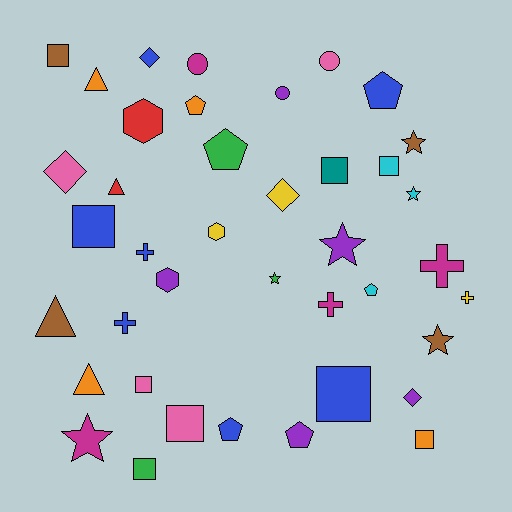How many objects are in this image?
There are 40 objects.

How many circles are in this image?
There are 3 circles.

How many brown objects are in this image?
There are 4 brown objects.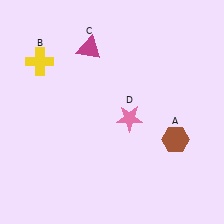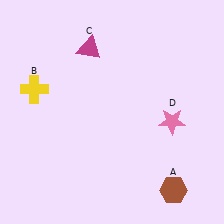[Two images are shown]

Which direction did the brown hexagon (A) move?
The brown hexagon (A) moved down.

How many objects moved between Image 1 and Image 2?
3 objects moved between the two images.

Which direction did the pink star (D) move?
The pink star (D) moved right.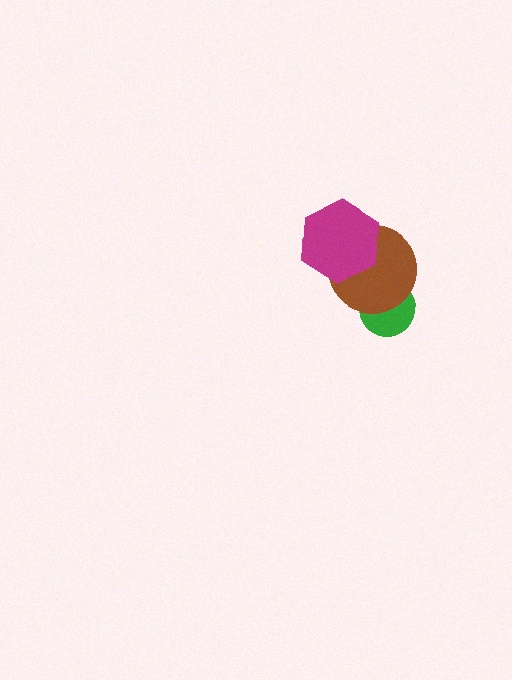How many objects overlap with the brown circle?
2 objects overlap with the brown circle.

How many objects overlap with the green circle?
1 object overlaps with the green circle.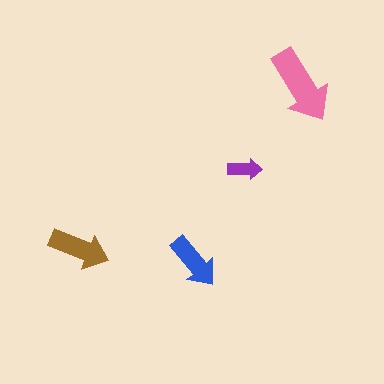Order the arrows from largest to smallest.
the pink one, the brown one, the blue one, the purple one.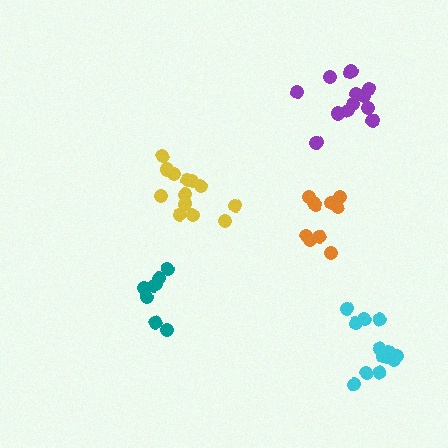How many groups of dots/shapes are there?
There are 5 groups.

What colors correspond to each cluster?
The clusters are colored: yellow, teal, orange, cyan, purple.